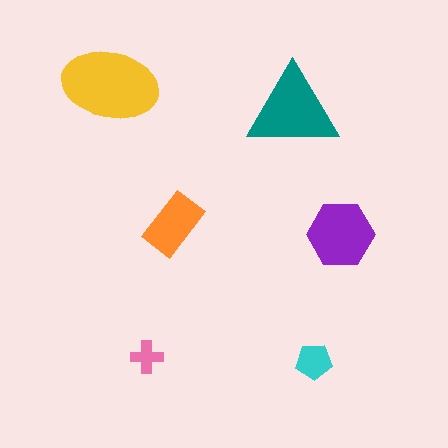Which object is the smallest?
The pink cross.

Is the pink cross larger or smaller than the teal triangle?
Smaller.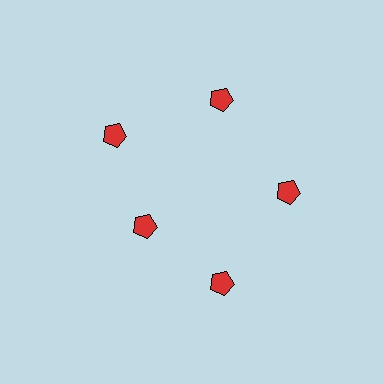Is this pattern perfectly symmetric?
No. The 5 red pentagons are arranged in a ring, but one element near the 8 o'clock position is pulled inward toward the center, breaking the 5-fold rotational symmetry.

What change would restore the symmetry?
The symmetry would be restored by moving it outward, back onto the ring so that all 5 pentagons sit at equal angles and equal distance from the center.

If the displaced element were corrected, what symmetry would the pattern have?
It would have 5-fold rotational symmetry — the pattern would map onto itself every 72 degrees.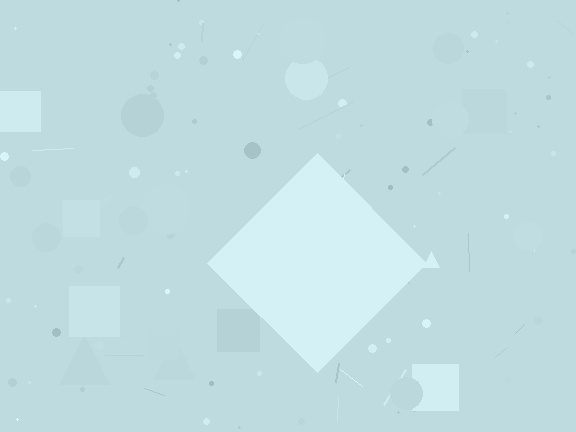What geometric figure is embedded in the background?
A diamond is embedded in the background.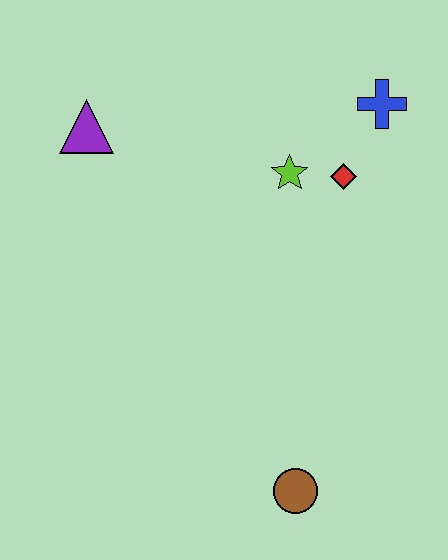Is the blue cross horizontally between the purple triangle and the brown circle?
No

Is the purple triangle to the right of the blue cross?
No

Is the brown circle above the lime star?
No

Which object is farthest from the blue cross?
The brown circle is farthest from the blue cross.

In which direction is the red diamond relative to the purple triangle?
The red diamond is to the right of the purple triangle.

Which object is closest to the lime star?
The red diamond is closest to the lime star.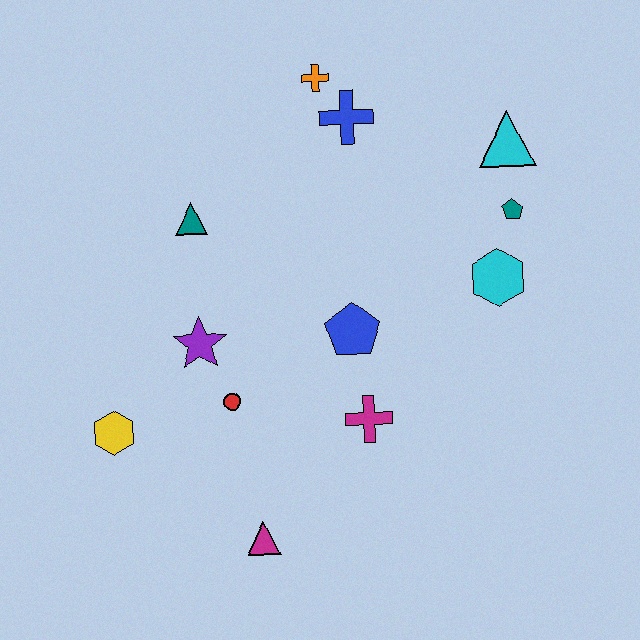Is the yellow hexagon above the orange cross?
No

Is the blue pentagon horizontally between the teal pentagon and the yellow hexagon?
Yes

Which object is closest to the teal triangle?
The purple star is closest to the teal triangle.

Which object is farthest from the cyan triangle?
The yellow hexagon is farthest from the cyan triangle.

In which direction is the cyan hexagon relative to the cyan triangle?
The cyan hexagon is below the cyan triangle.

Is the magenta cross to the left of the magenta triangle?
No